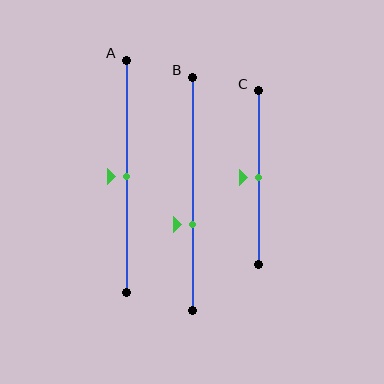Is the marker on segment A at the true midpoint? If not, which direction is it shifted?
Yes, the marker on segment A is at the true midpoint.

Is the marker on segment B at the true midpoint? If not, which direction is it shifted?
No, the marker on segment B is shifted downward by about 13% of the segment length.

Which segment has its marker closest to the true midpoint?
Segment A has its marker closest to the true midpoint.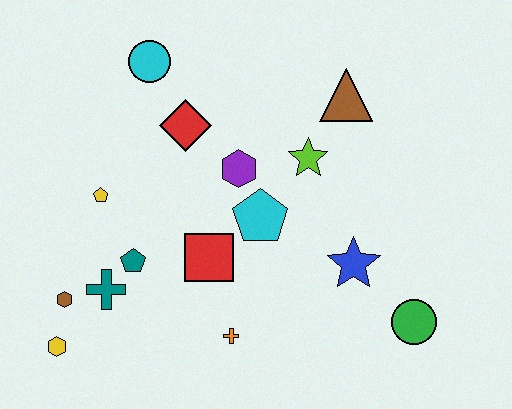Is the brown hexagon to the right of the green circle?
No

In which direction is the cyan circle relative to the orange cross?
The cyan circle is above the orange cross.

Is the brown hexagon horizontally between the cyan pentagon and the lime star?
No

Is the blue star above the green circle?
Yes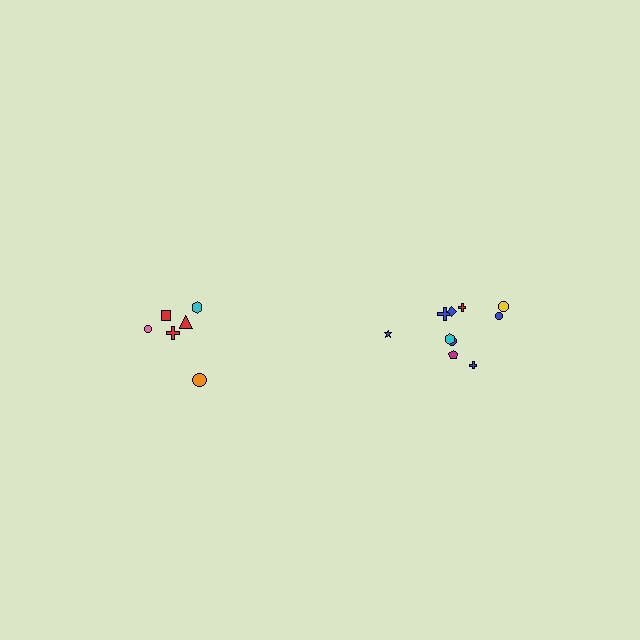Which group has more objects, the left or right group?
The right group.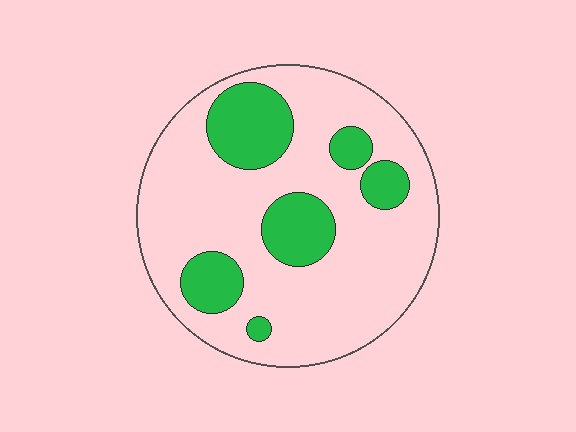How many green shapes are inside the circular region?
6.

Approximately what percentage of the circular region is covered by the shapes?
Approximately 25%.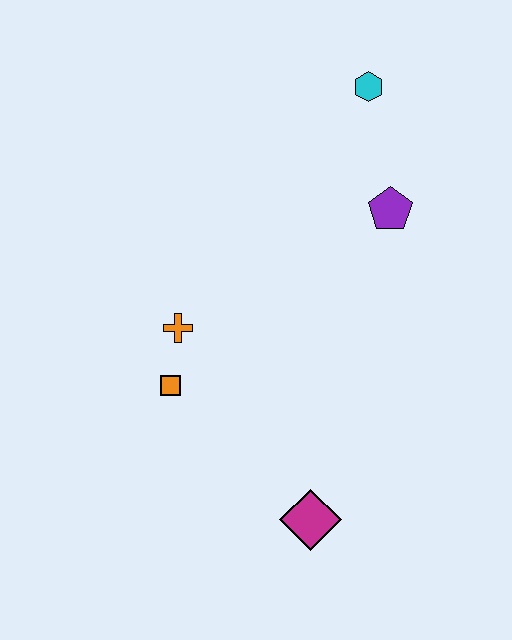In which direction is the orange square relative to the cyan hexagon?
The orange square is below the cyan hexagon.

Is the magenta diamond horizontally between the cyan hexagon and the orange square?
Yes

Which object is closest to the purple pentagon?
The cyan hexagon is closest to the purple pentagon.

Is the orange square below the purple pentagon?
Yes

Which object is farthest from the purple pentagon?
The magenta diamond is farthest from the purple pentagon.